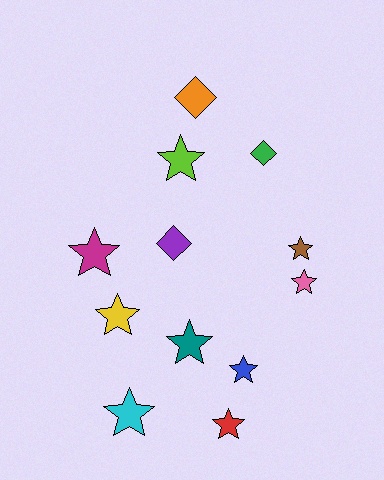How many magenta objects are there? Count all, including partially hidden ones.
There is 1 magenta object.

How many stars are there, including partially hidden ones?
There are 9 stars.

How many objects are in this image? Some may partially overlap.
There are 12 objects.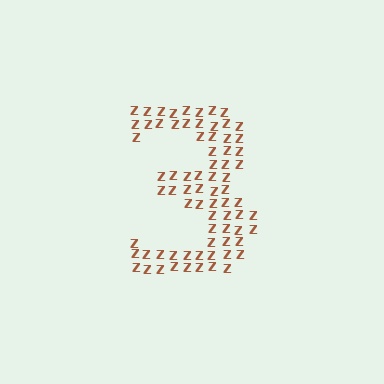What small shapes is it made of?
It is made of small letter Z's.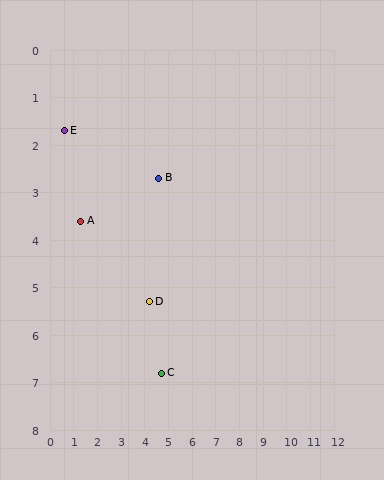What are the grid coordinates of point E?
Point E is at approximately (0.6, 1.7).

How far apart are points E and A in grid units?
Points E and A are about 2.0 grid units apart.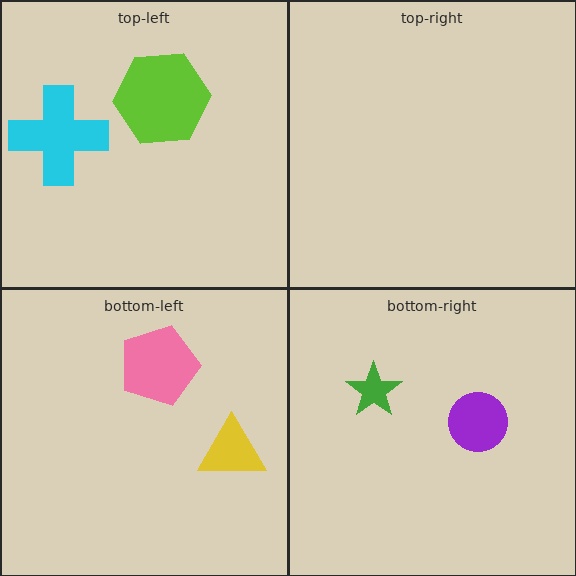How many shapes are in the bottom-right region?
2.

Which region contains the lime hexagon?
The top-left region.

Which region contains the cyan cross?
The top-left region.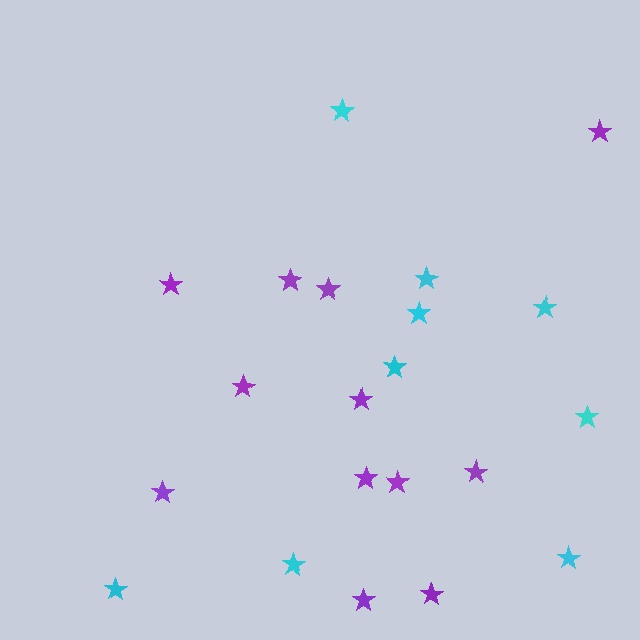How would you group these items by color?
There are 2 groups: one group of cyan stars (9) and one group of purple stars (12).